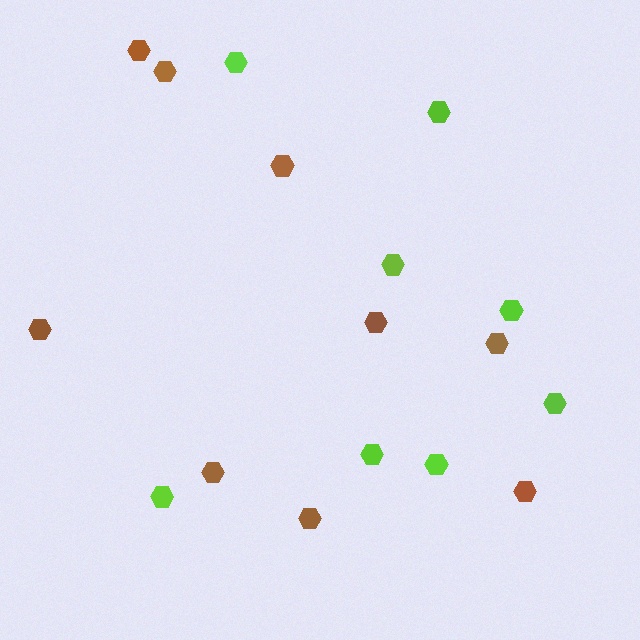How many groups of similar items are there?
There are 2 groups: one group of lime hexagons (8) and one group of brown hexagons (9).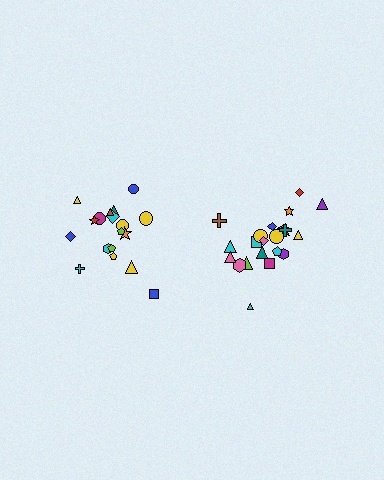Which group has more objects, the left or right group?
The right group.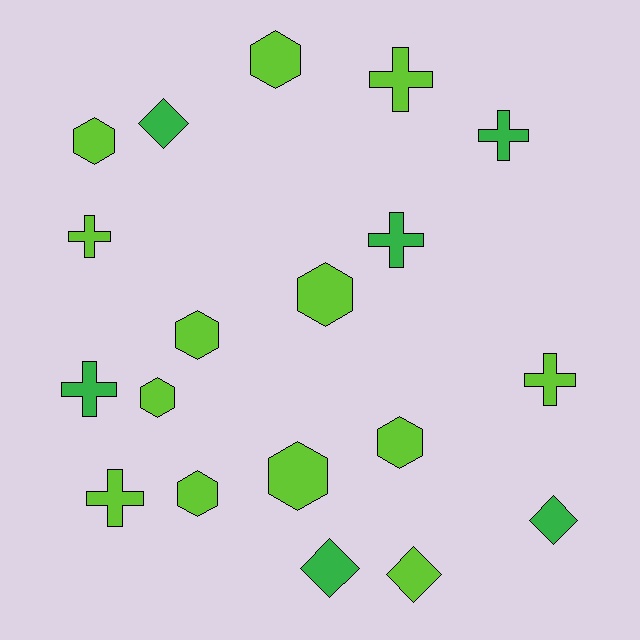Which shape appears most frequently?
Hexagon, with 8 objects.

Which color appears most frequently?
Lime, with 13 objects.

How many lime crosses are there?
There are 4 lime crosses.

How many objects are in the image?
There are 19 objects.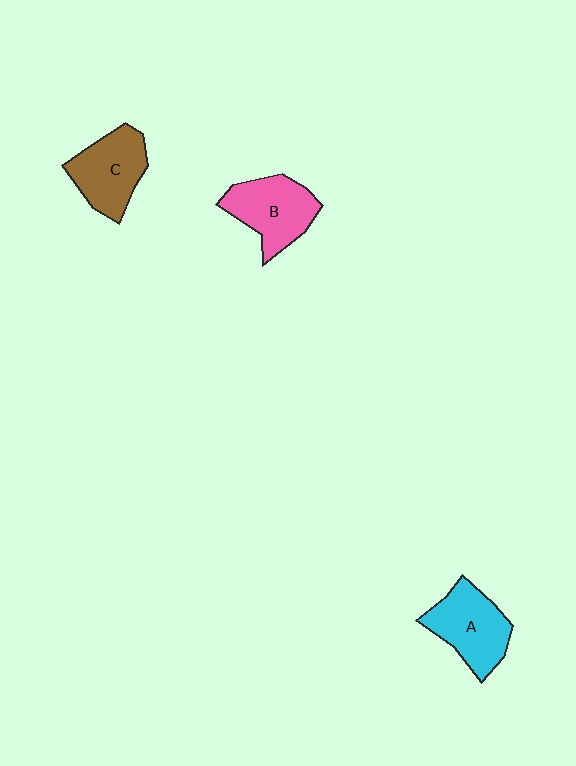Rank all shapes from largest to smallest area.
From largest to smallest: A (cyan), B (pink), C (brown).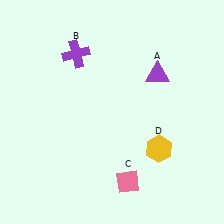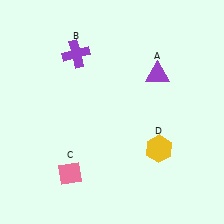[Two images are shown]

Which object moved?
The pink diamond (C) moved left.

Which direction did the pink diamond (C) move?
The pink diamond (C) moved left.